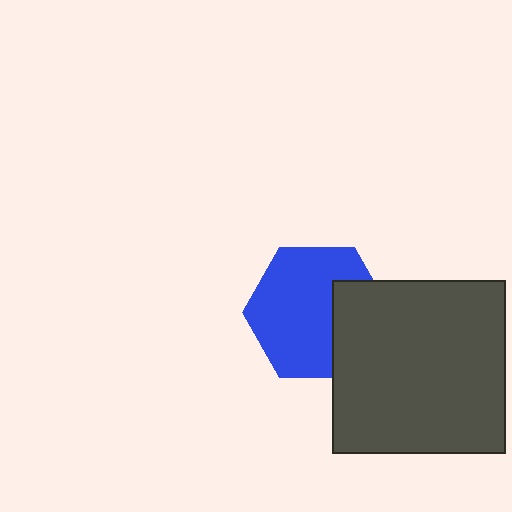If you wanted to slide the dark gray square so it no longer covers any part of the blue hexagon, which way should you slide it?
Slide it right — that is the most direct way to separate the two shapes.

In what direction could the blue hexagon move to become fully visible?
The blue hexagon could move left. That would shift it out from behind the dark gray square entirely.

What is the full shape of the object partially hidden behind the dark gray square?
The partially hidden object is a blue hexagon.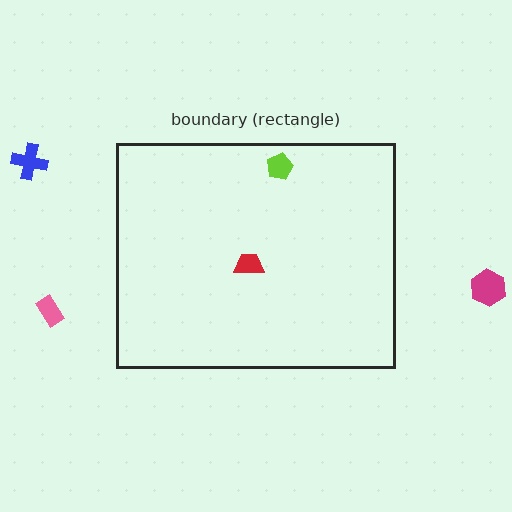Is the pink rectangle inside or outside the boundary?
Outside.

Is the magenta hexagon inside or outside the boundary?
Outside.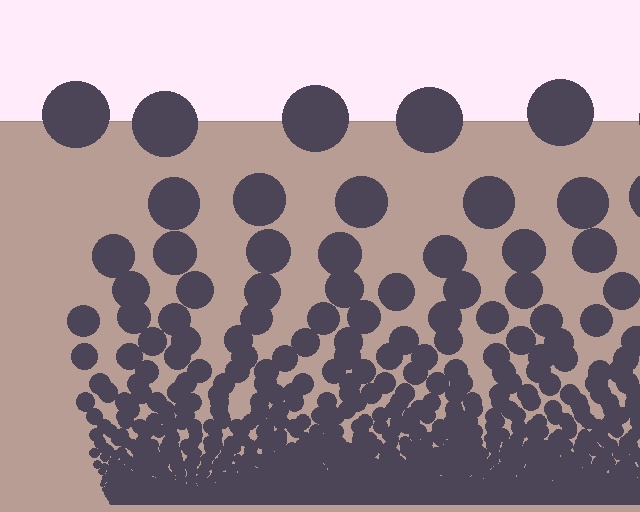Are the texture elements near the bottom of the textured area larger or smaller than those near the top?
Smaller. The gradient is inverted — elements near the bottom are smaller and denser.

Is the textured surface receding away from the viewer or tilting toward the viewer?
The surface appears to tilt toward the viewer. Texture elements get larger and sparser toward the top.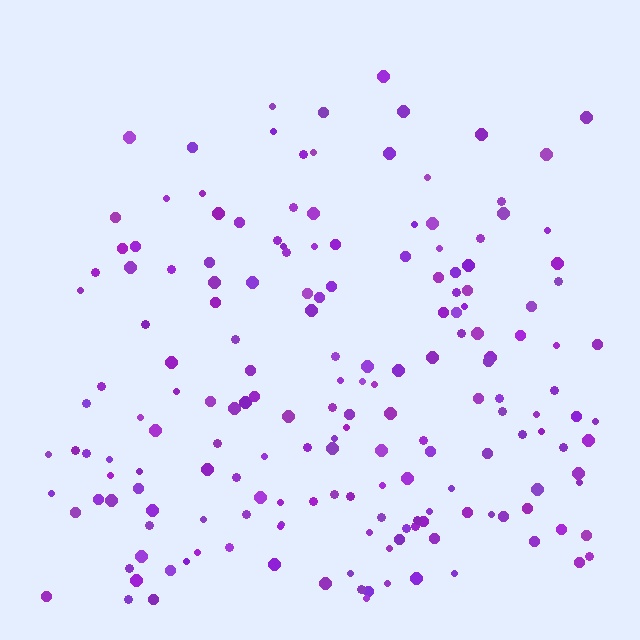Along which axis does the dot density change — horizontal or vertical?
Vertical.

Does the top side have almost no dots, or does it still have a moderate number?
Still a moderate number, just noticeably fewer than the bottom.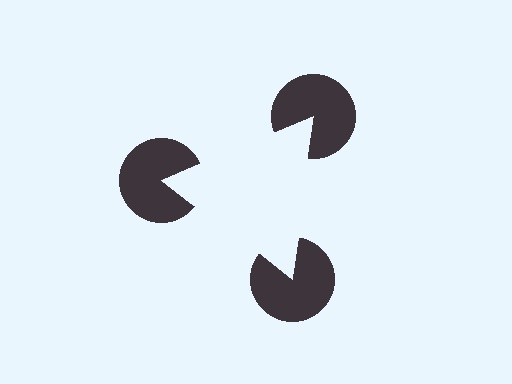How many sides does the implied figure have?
3 sides.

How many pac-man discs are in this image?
There are 3 — one at each vertex of the illusory triangle.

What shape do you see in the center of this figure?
An illusory triangle — its edges are inferred from the aligned wedge cuts in the pac-man discs, not physically drawn.